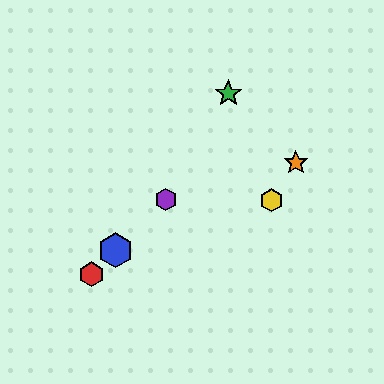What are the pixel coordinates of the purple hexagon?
The purple hexagon is at (166, 199).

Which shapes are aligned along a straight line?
The red hexagon, the blue hexagon, the purple hexagon are aligned along a straight line.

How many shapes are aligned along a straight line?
3 shapes (the red hexagon, the blue hexagon, the purple hexagon) are aligned along a straight line.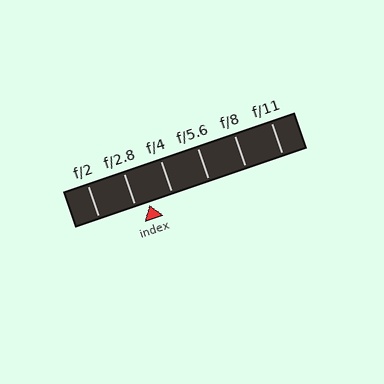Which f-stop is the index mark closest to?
The index mark is closest to f/2.8.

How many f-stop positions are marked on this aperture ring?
There are 6 f-stop positions marked.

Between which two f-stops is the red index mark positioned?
The index mark is between f/2.8 and f/4.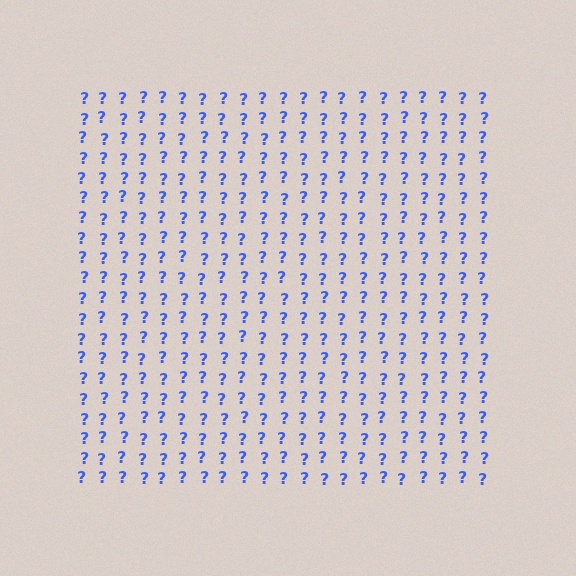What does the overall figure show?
The overall figure shows a square.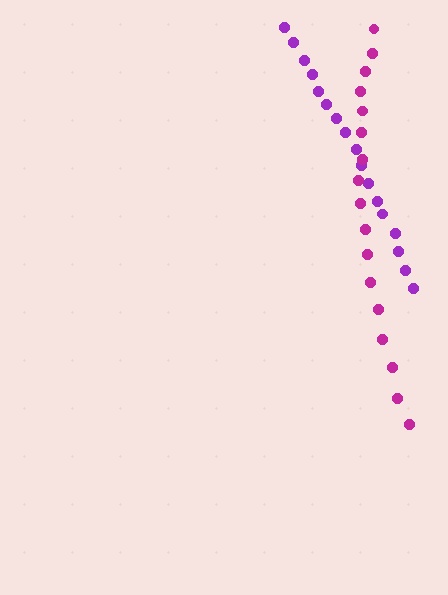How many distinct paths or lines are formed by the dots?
There are 2 distinct paths.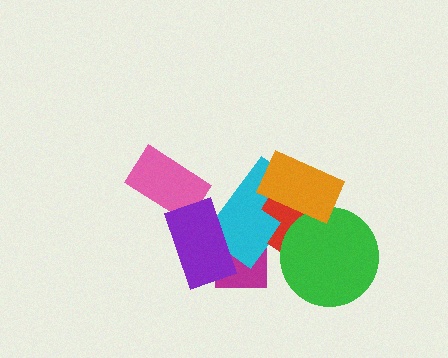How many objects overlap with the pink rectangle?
1 object overlaps with the pink rectangle.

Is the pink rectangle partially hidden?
Yes, it is partially covered by another shape.